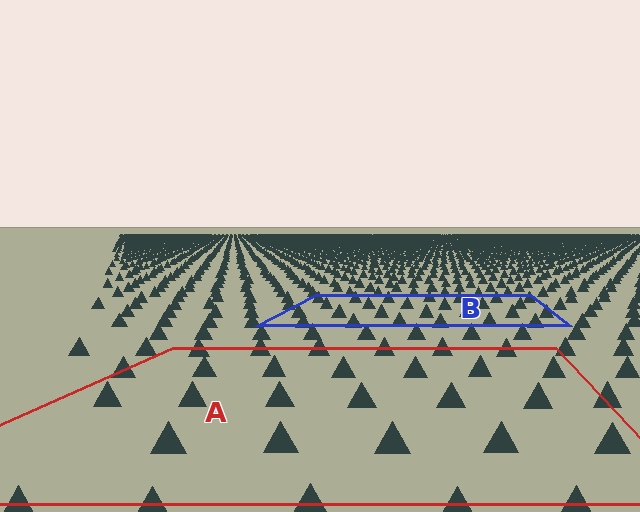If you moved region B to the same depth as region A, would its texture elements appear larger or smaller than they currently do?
They would appear larger. At a closer depth, the same texture elements are projected at a bigger on-screen size.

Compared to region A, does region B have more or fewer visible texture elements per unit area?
Region B has more texture elements per unit area — they are packed more densely because it is farther away.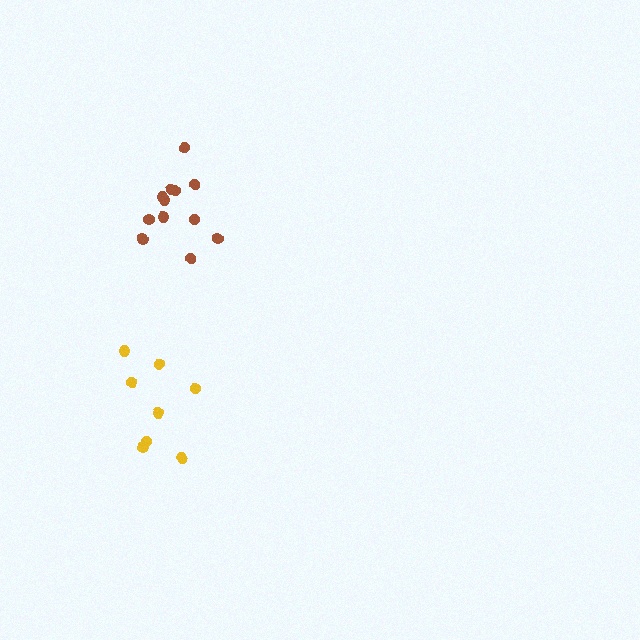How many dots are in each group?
Group 1: 8 dots, Group 2: 12 dots (20 total).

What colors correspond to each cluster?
The clusters are colored: yellow, brown.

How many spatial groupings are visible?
There are 2 spatial groupings.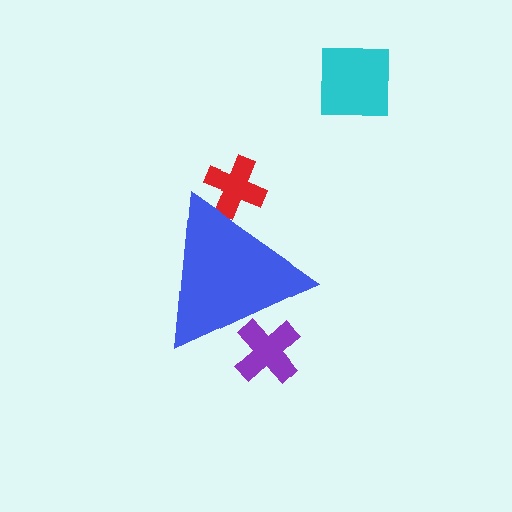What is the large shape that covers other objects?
A blue triangle.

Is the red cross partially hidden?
Yes, the red cross is partially hidden behind the blue triangle.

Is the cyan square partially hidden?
No, the cyan square is fully visible.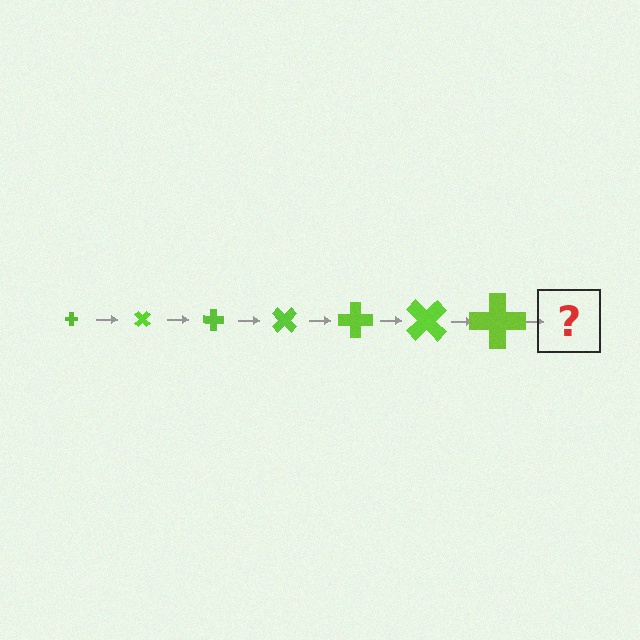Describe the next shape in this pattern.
It should be a cross, larger than the previous one and rotated 315 degrees from the start.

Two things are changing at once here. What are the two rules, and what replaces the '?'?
The two rules are that the cross grows larger each step and it rotates 45 degrees each step. The '?' should be a cross, larger than the previous one and rotated 315 degrees from the start.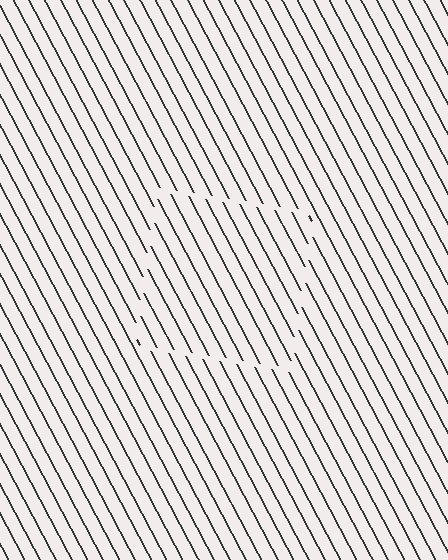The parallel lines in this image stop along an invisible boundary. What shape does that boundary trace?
An illusory square. The interior of the shape contains the same grating, shifted by half a period — the contour is defined by the phase discontinuity where line-ends from the inner and outer gratings abut.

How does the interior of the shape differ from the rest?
The interior of the shape contains the same grating, shifted by half a period — the contour is defined by the phase discontinuity where line-ends from the inner and outer gratings abut.